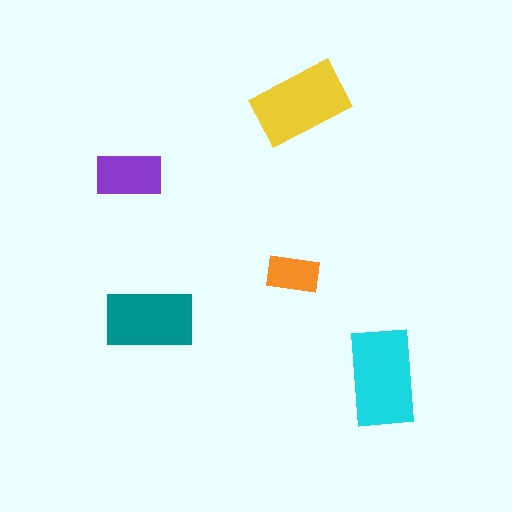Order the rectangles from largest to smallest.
the cyan one, the yellow one, the teal one, the purple one, the orange one.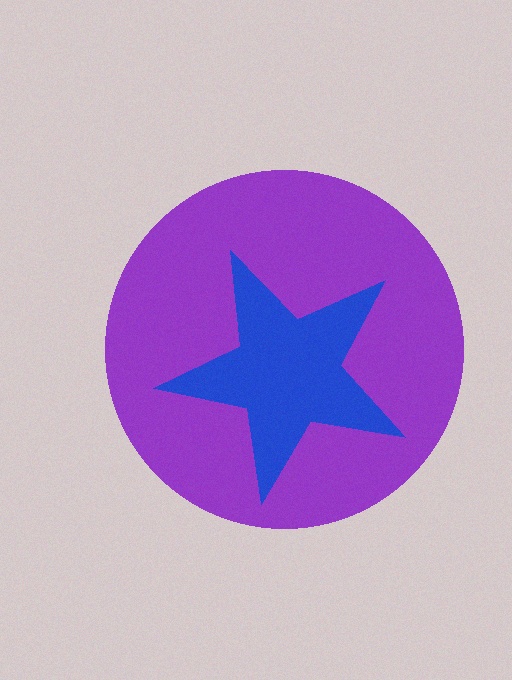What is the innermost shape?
The blue star.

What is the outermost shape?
The purple circle.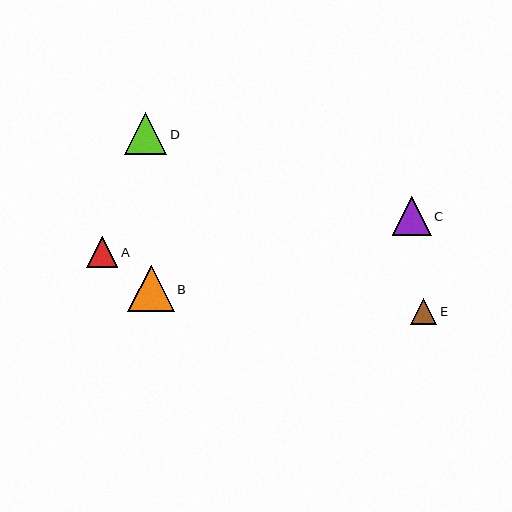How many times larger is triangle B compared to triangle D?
Triangle B is approximately 1.1 times the size of triangle D.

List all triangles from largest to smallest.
From largest to smallest: B, D, C, A, E.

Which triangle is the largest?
Triangle B is the largest with a size of approximately 46 pixels.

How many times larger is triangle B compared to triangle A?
Triangle B is approximately 1.5 times the size of triangle A.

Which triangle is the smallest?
Triangle E is the smallest with a size of approximately 26 pixels.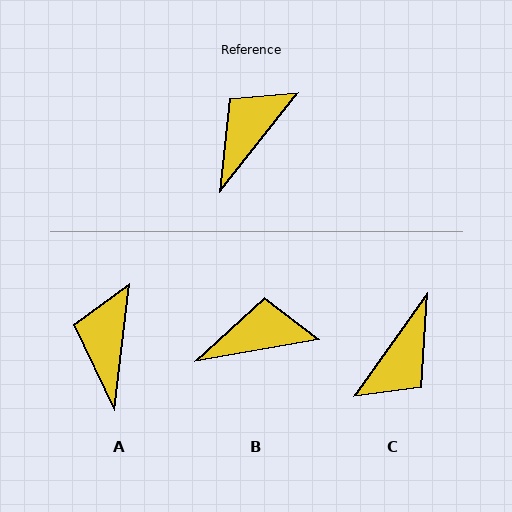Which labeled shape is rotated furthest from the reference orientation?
C, about 177 degrees away.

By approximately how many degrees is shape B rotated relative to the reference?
Approximately 42 degrees clockwise.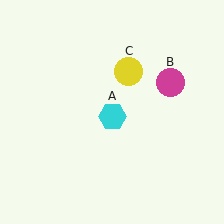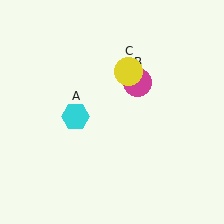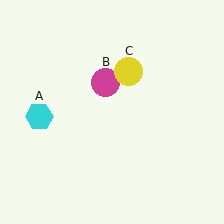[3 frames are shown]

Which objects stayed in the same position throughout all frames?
Yellow circle (object C) remained stationary.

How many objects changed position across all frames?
2 objects changed position: cyan hexagon (object A), magenta circle (object B).